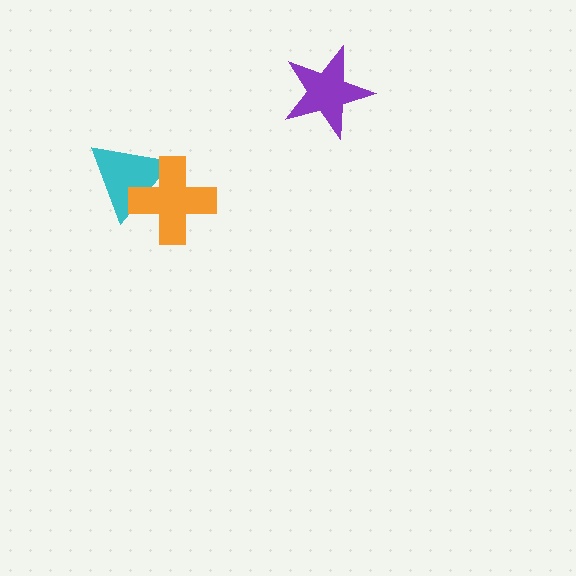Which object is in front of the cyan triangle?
The orange cross is in front of the cyan triangle.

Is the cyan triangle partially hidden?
Yes, it is partially covered by another shape.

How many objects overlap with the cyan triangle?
1 object overlaps with the cyan triangle.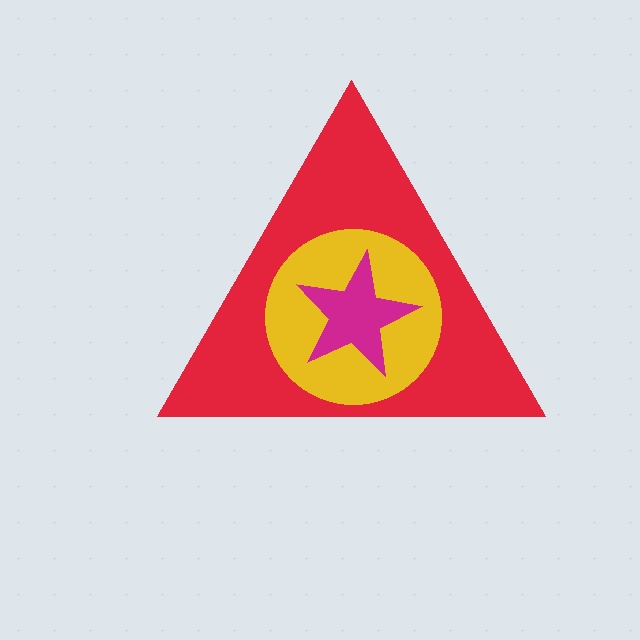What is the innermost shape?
The magenta star.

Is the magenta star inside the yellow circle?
Yes.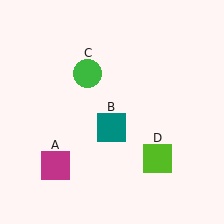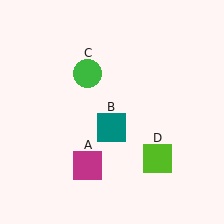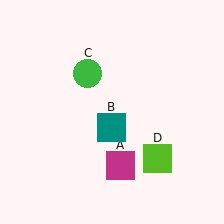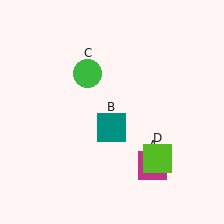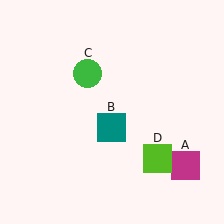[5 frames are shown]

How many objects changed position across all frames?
1 object changed position: magenta square (object A).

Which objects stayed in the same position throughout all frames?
Teal square (object B) and green circle (object C) and lime square (object D) remained stationary.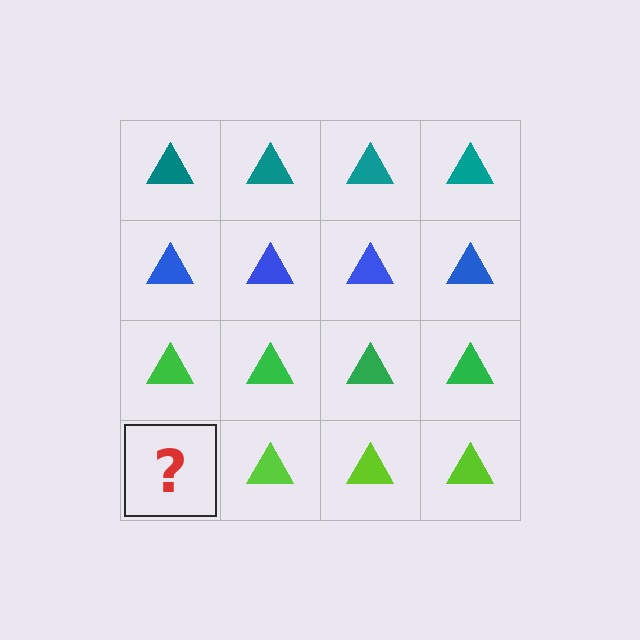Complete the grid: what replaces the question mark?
The question mark should be replaced with a lime triangle.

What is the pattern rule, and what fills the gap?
The rule is that each row has a consistent color. The gap should be filled with a lime triangle.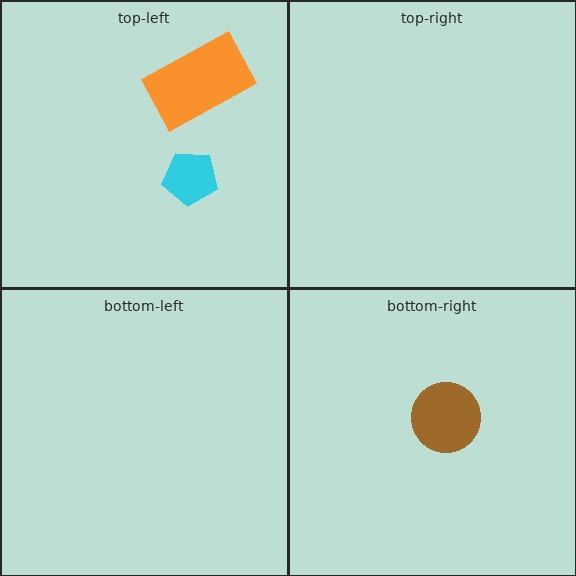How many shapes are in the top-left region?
2.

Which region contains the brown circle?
The bottom-right region.